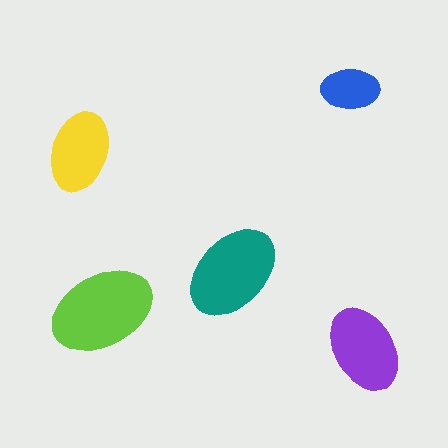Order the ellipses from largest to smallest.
the lime one, the teal one, the purple one, the yellow one, the blue one.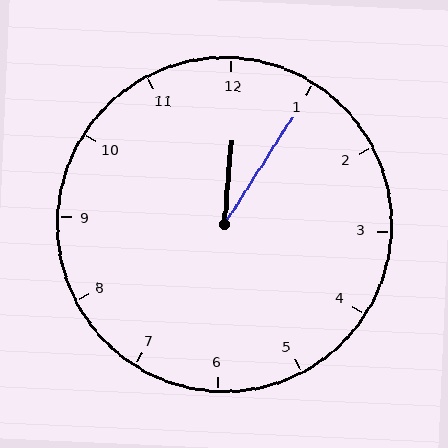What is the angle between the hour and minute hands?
Approximately 28 degrees.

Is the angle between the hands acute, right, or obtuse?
It is acute.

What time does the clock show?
12:05.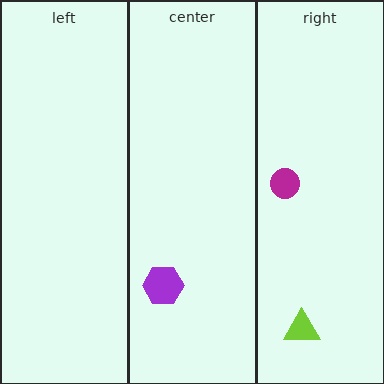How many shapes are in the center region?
1.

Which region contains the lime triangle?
The right region.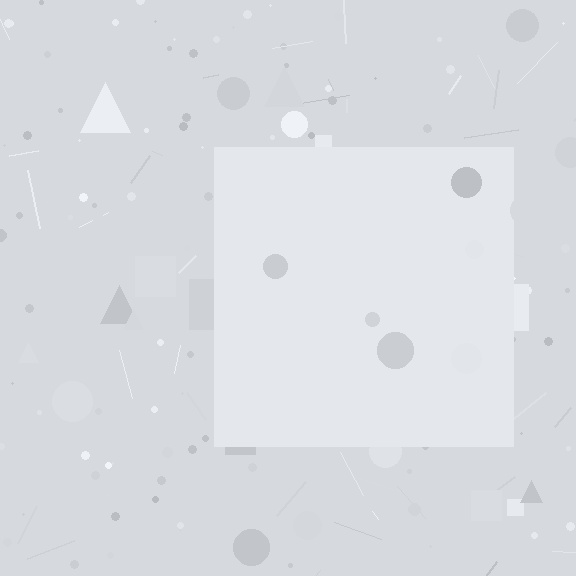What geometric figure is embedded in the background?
A square is embedded in the background.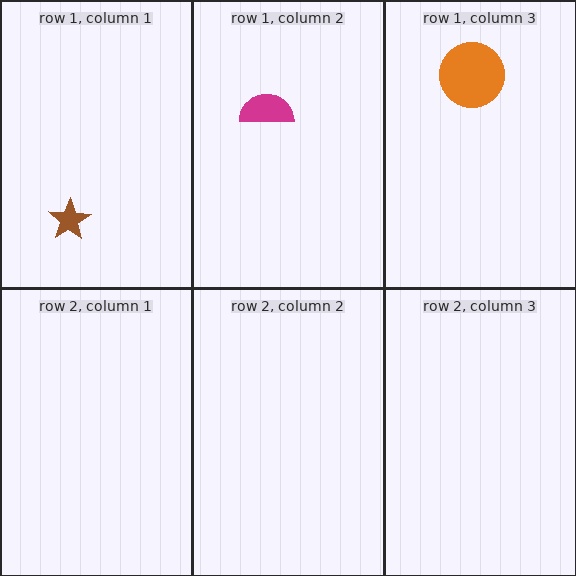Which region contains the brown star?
The row 1, column 1 region.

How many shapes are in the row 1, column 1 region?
1.